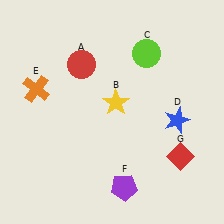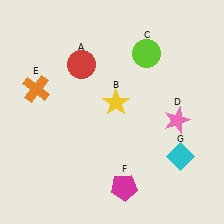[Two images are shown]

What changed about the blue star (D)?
In Image 1, D is blue. In Image 2, it changed to pink.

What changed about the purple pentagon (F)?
In Image 1, F is purple. In Image 2, it changed to magenta.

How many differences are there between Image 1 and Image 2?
There are 3 differences between the two images.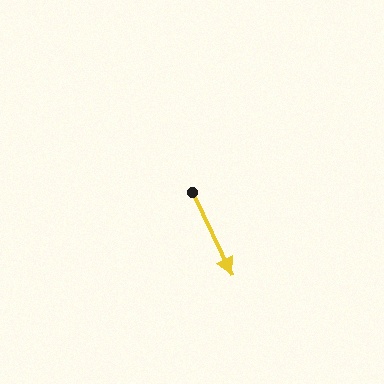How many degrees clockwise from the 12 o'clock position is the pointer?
Approximately 154 degrees.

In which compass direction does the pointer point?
Southeast.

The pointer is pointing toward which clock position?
Roughly 5 o'clock.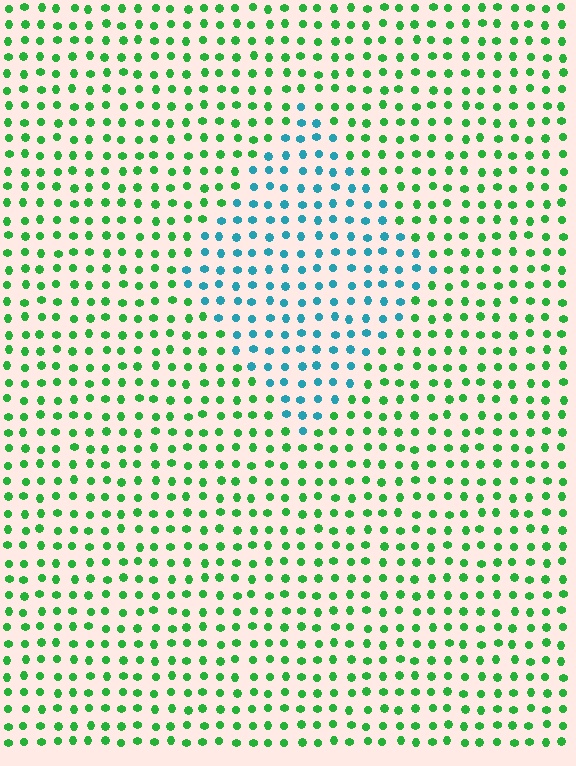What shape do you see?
I see a diamond.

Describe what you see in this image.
The image is filled with small green elements in a uniform arrangement. A diamond-shaped region is visible where the elements are tinted to a slightly different hue, forming a subtle color boundary.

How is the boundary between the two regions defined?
The boundary is defined purely by a slight shift in hue (about 59 degrees). Spacing, size, and orientation are identical on both sides.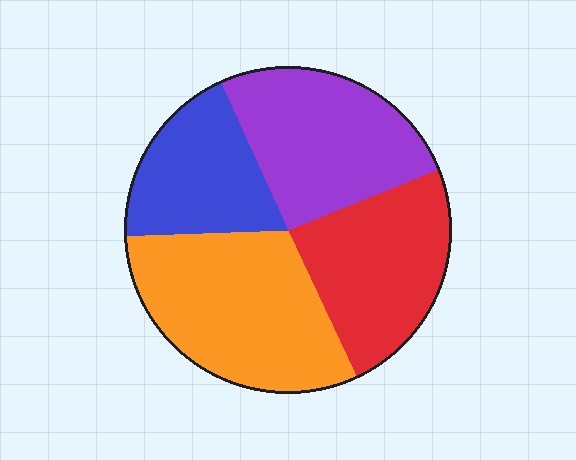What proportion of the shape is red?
Red takes up less than a quarter of the shape.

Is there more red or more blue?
Red.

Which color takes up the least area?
Blue, at roughly 20%.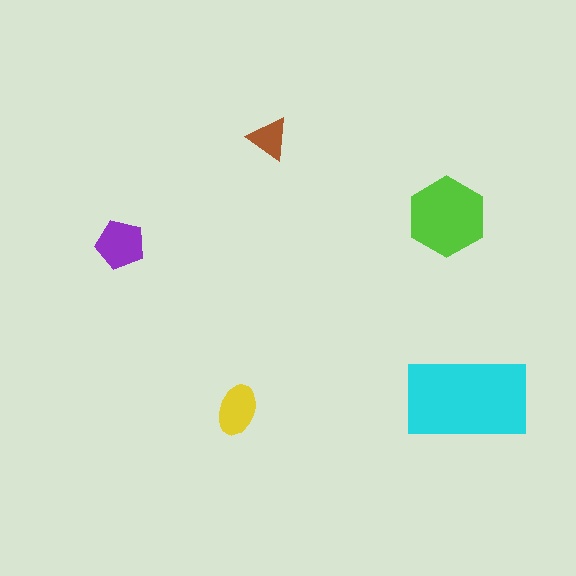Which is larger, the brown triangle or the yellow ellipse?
The yellow ellipse.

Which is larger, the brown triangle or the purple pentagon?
The purple pentagon.